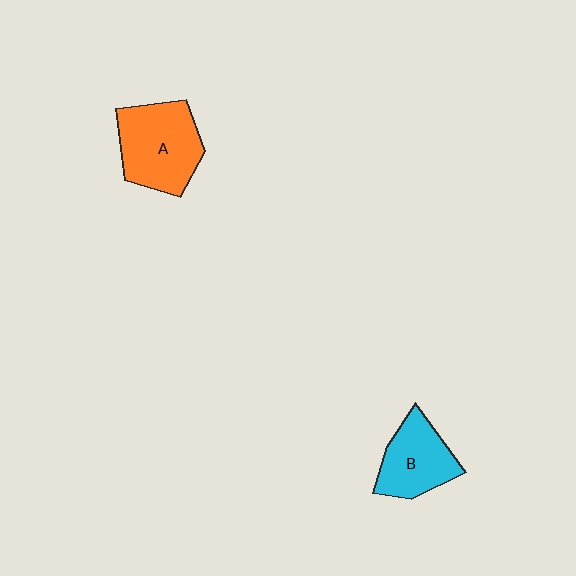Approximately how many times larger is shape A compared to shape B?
Approximately 1.3 times.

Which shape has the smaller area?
Shape B (cyan).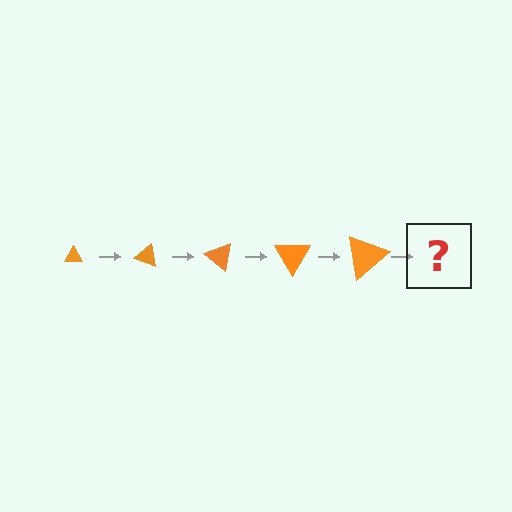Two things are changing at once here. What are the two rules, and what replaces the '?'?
The two rules are that the triangle grows larger each step and it rotates 20 degrees each step. The '?' should be a triangle, larger than the previous one and rotated 100 degrees from the start.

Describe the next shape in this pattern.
It should be a triangle, larger than the previous one and rotated 100 degrees from the start.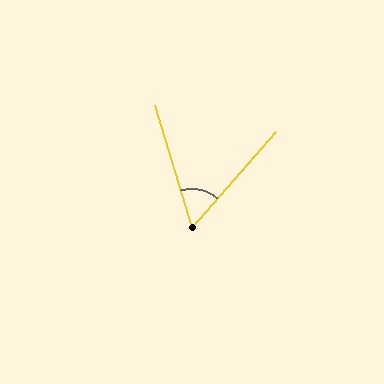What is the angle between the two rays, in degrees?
Approximately 58 degrees.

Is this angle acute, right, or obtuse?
It is acute.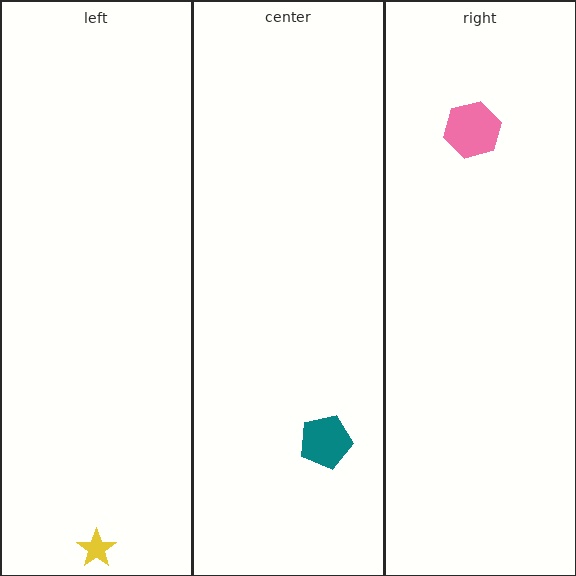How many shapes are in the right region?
1.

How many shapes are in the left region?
1.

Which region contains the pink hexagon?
The right region.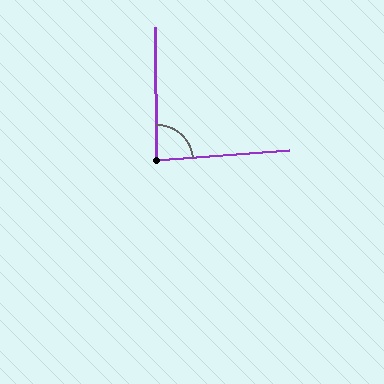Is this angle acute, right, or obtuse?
It is approximately a right angle.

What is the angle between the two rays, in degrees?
Approximately 86 degrees.